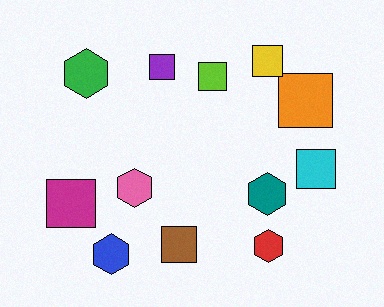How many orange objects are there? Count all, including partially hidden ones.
There is 1 orange object.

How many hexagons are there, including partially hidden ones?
There are 5 hexagons.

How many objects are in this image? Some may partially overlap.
There are 12 objects.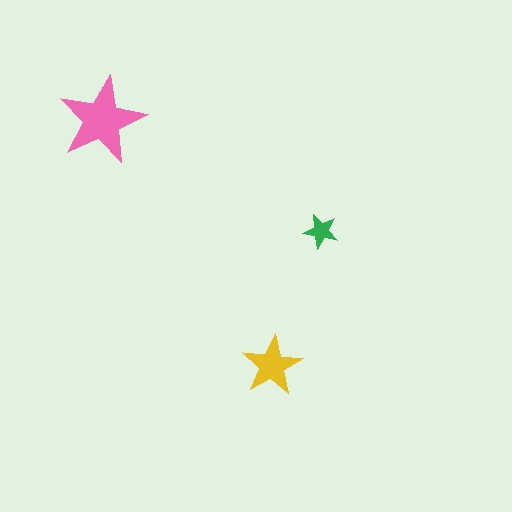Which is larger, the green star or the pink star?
The pink one.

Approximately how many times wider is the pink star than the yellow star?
About 1.5 times wider.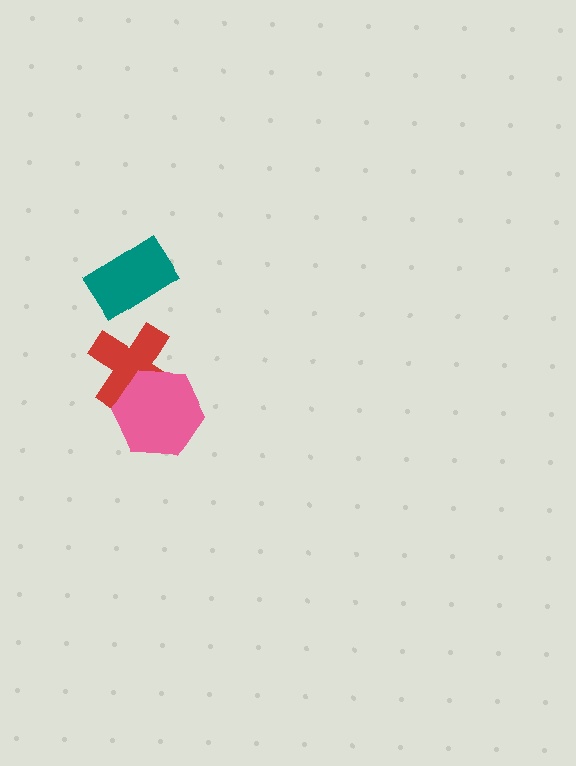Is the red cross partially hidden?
Yes, it is partially covered by another shape.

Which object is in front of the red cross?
The pink hexagon is in front of the red cross.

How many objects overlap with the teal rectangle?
0 objects overlap with the teal rectangle.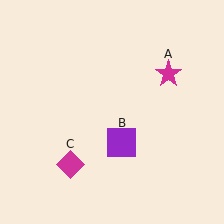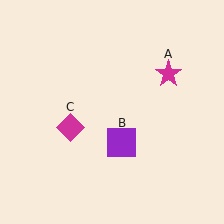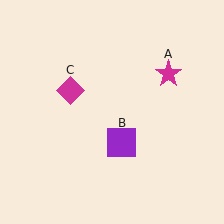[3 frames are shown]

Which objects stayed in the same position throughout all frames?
Magenta star (object A) and purple square (object B) remained stationary.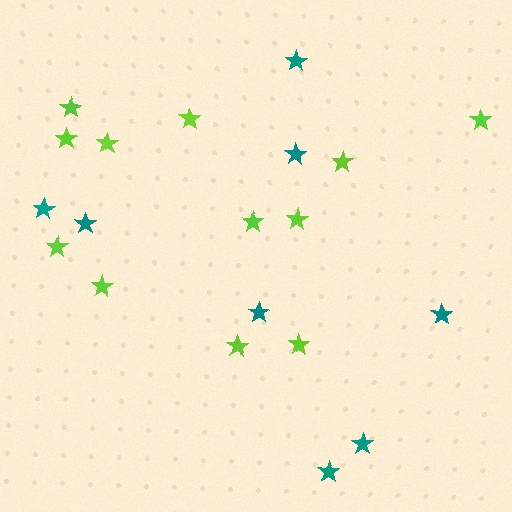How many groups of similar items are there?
There are 2 groups: one group of lime stars (12) and one group of teal stars (8).